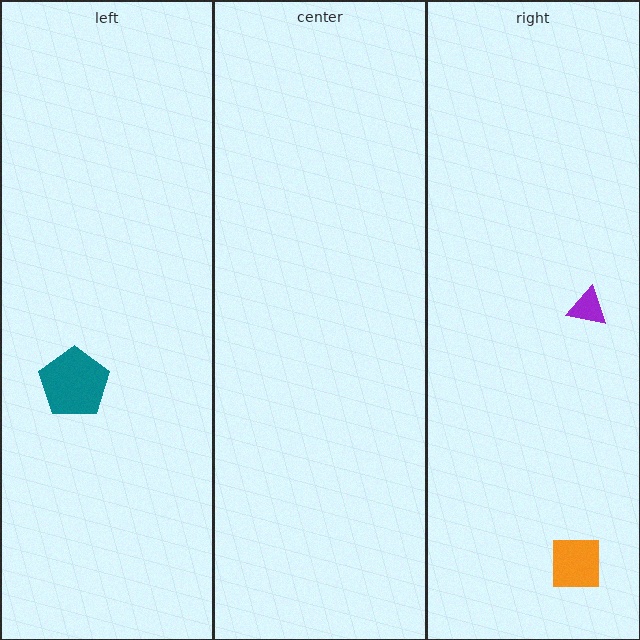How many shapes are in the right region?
2.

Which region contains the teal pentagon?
The left region.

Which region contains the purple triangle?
The right region.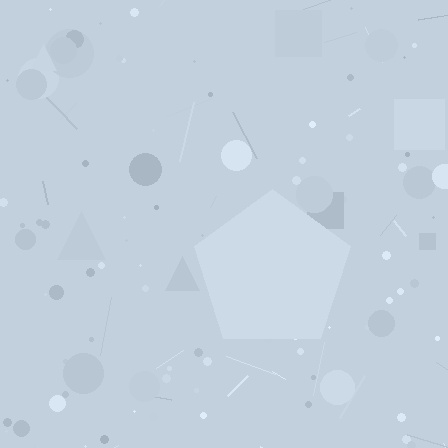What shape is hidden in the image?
A pentagon is hidden in the image.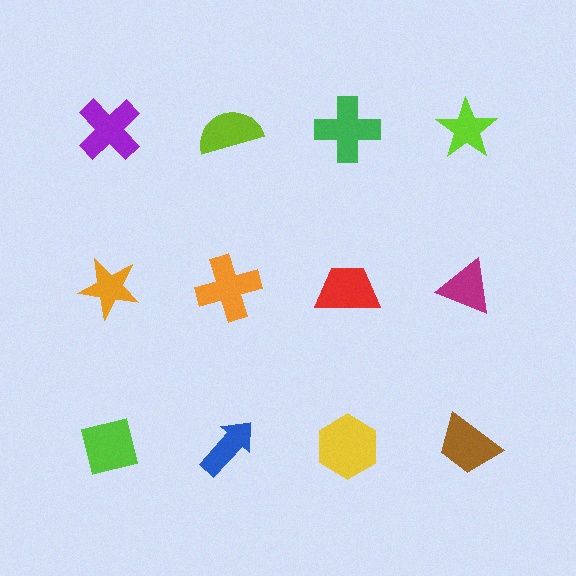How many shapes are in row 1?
4 shapes.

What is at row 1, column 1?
A purple cross.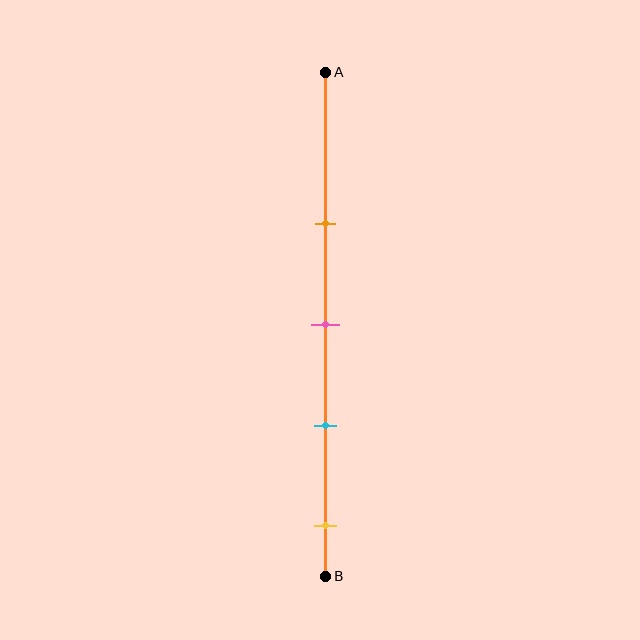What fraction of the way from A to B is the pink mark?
The pink mark is approximately 50% (0.5) of the way from A to B.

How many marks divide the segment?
There are 4 marks dividing the segment.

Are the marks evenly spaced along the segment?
Yes, the marks are approximately evenly spaced.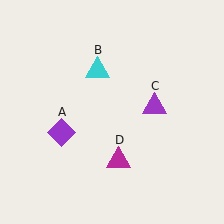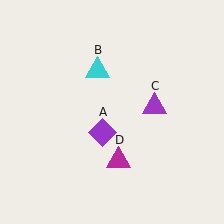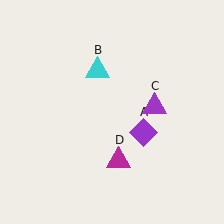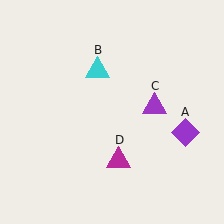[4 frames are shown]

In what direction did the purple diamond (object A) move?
The purple diamond (object A) moved right.